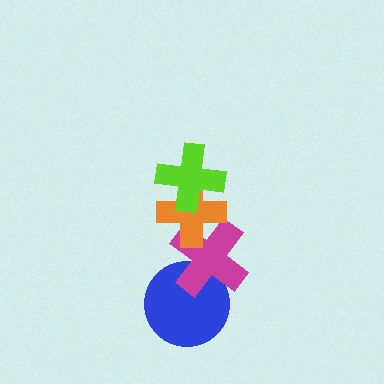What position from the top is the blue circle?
The blue circle is 4th from the top.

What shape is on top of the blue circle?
The magenta cross is on top of the blue circle.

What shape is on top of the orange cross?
The lime cross is on top of the orange cross.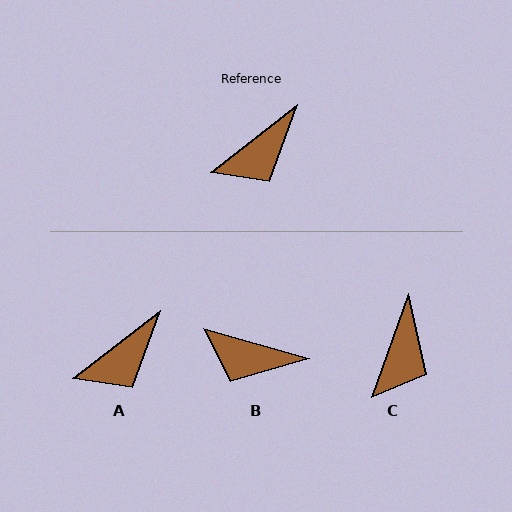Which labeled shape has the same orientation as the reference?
A.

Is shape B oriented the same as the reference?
No, it is off by about 54 degrees.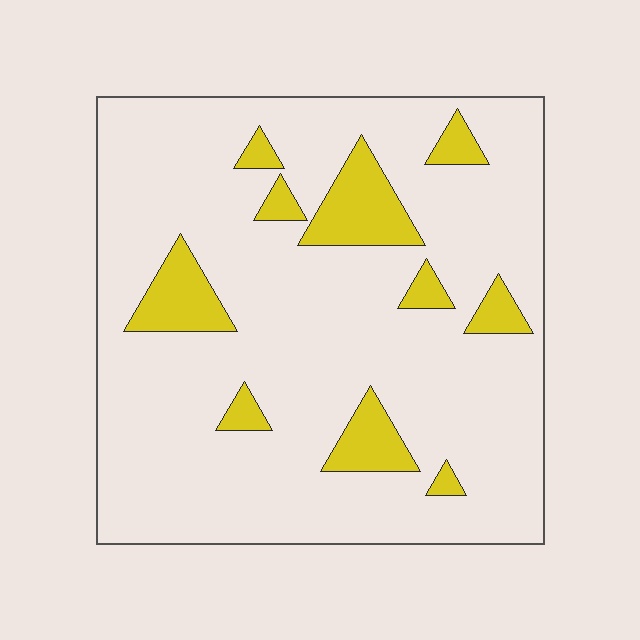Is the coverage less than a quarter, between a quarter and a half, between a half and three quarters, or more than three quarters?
Less than a quarter.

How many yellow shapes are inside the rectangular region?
10.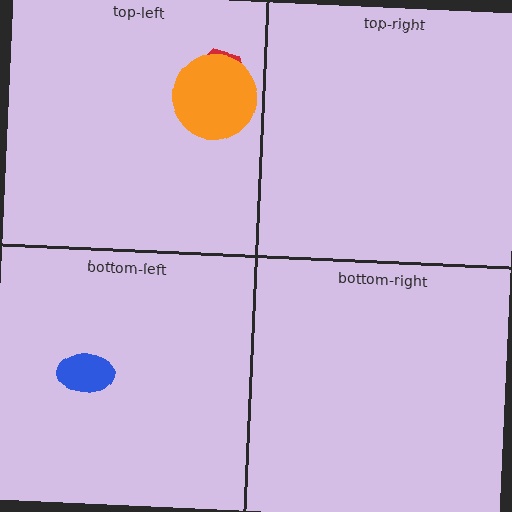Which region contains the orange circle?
The top-left region.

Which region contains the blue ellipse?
The bottom-left region.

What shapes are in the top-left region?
The red hexagon, the orange circle.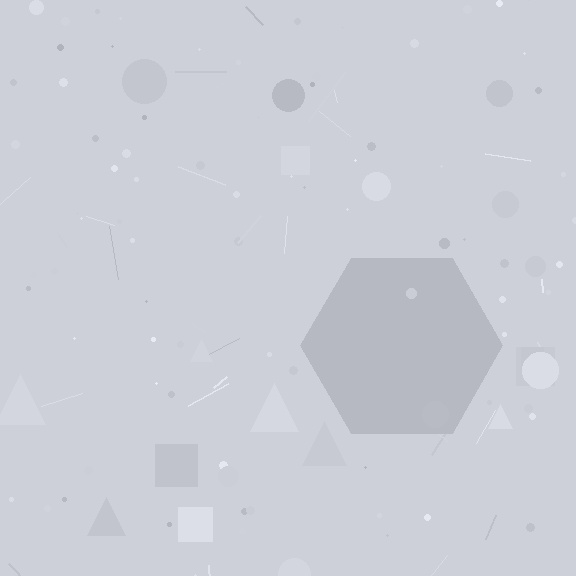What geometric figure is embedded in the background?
A hexagon is embedded in the background.